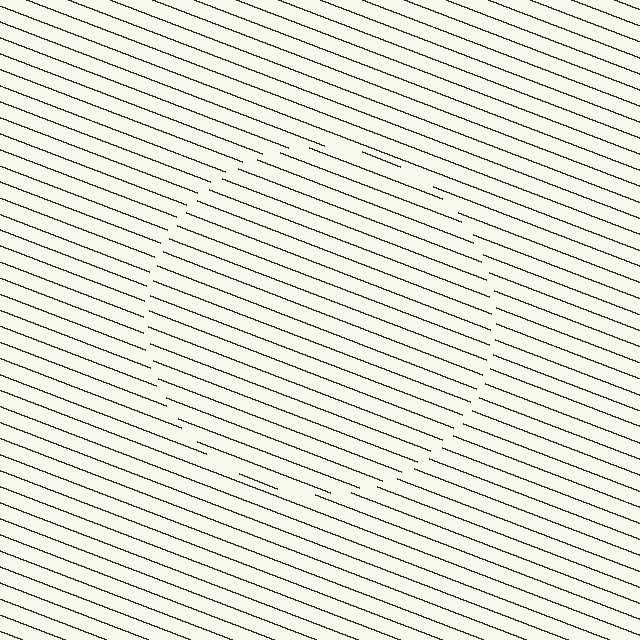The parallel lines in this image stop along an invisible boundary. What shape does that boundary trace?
An illusory circle. The interior of the shape contains the same grating, shifted by half a period — the contour is defined by the phase discontinuity where line-ends from the inner and outer gratings abut.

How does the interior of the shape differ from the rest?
The interior of the shape contains the same grating, shifted by half a period — the contour is defined by the phase discontinuity where line-ends from the inner and outer gratings abut.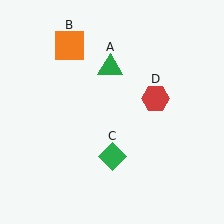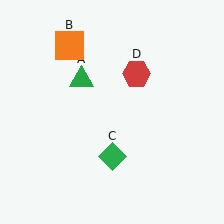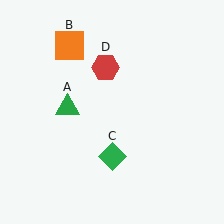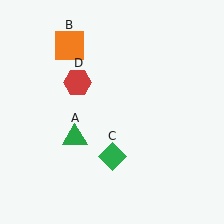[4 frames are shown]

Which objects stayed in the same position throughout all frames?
Orange square (object B) and green diamond (object C) remained stationary.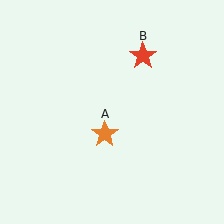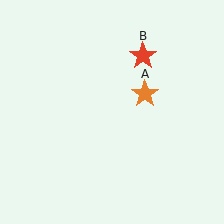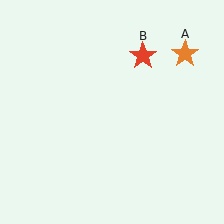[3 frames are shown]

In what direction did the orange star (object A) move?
The orange star (object A) moved up and to the right.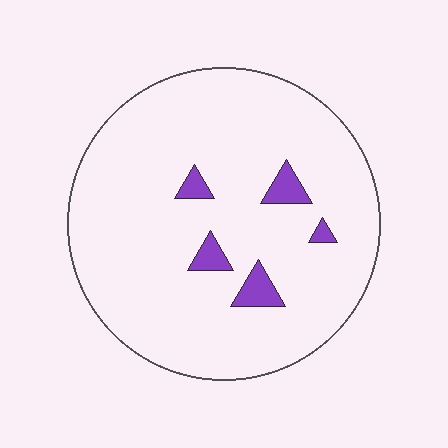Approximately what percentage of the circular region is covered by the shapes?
Approximately 5%.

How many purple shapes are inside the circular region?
5.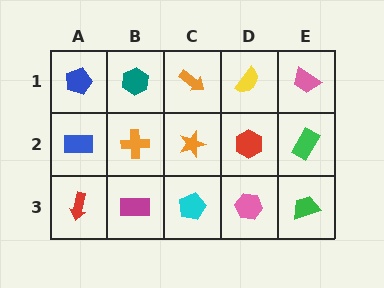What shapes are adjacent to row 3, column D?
A red hexagon (row 2, column D), a cyan pentagon (row 3, column C), a green trapezoid (row 3, column E).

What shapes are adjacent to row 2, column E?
A pink trapezoid (row 1, column E), a green trapezoid (row 3, column E), a red hexagon (row 2, column D).